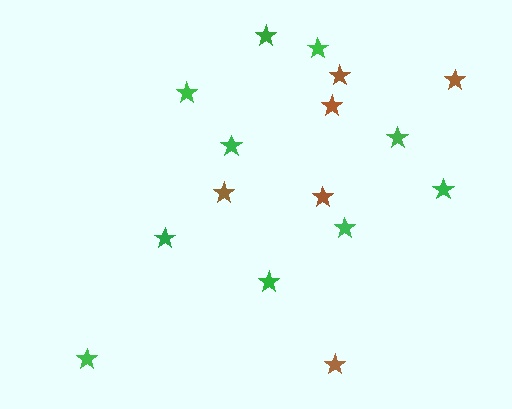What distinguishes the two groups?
There are 2 groups: one group of brown stars (6) and one group of green stars (10).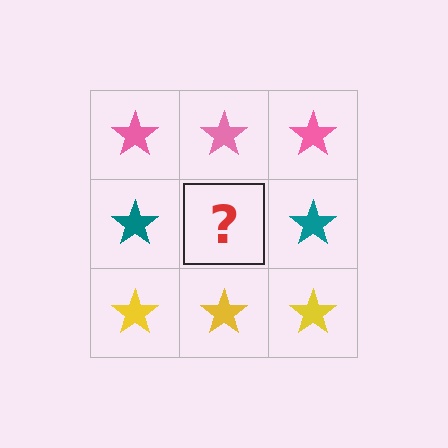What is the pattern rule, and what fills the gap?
The rule is that each row has a consistent color. The gap should be filled with a teal star.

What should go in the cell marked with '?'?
The missing cell should contain a teal star.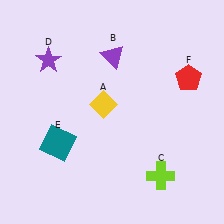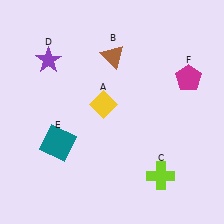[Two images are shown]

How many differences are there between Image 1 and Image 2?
There are 2 differences between the two images.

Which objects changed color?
B changed from purple to brown. F changed from red to magenta.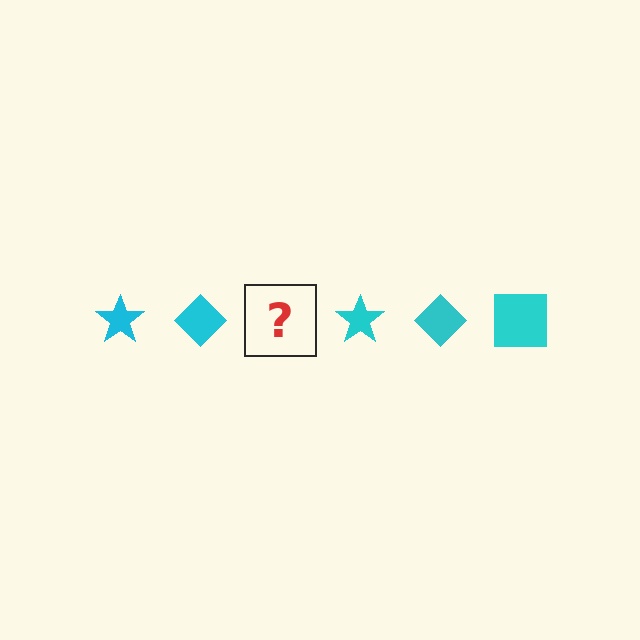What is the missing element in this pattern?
The missing element is a cyan square.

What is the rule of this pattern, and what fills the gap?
The rule is that the pattern cycles through star, diamond, square shapes in cyan. The gap should be filled with a cyan square.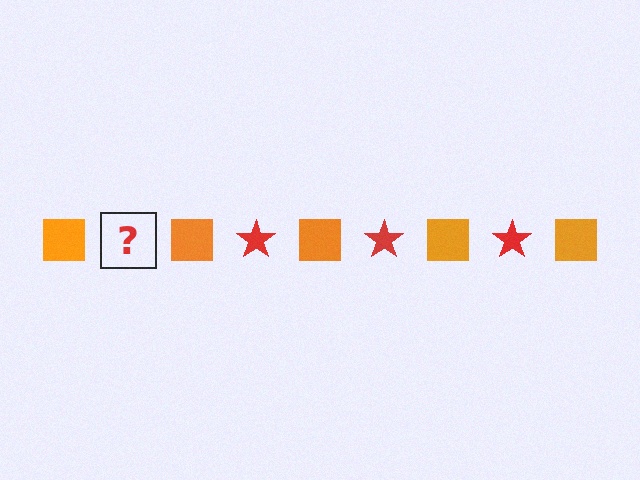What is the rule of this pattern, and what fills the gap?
The rule is that the pattern alternates between orange square and red star. The gap should be filled with a red star.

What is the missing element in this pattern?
The missing element is a red star.